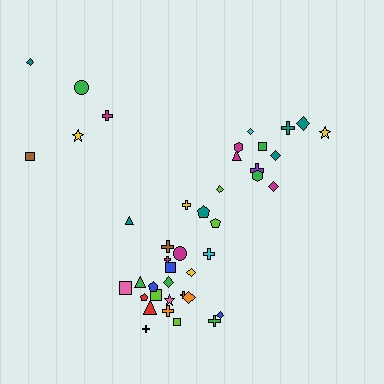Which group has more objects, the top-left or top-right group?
The top-right group.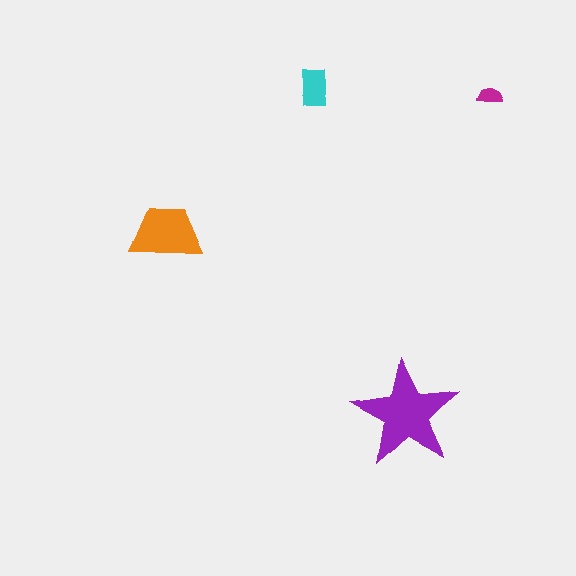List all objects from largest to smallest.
The purple star, the orange trapezoid, the cyan rectangle, the magenta semicircle.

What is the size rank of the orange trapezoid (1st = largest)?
2nd.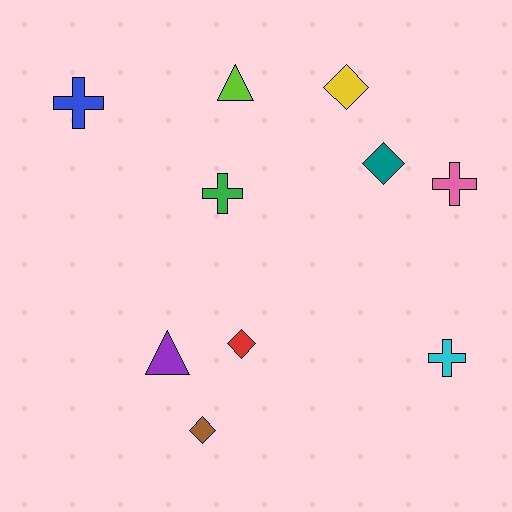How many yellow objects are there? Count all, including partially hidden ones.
There is 1 yellow object.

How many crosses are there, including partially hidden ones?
There are 4 crosses.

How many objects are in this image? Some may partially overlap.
There are 10 objects.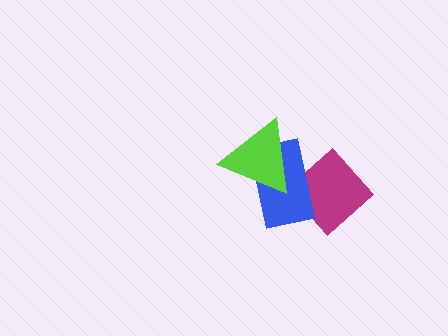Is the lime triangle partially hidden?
No, no other shape covers it.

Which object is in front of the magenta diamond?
The blue rectangle is in front of the magenta diamond.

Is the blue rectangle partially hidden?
Yes, it is partially covered by another shape.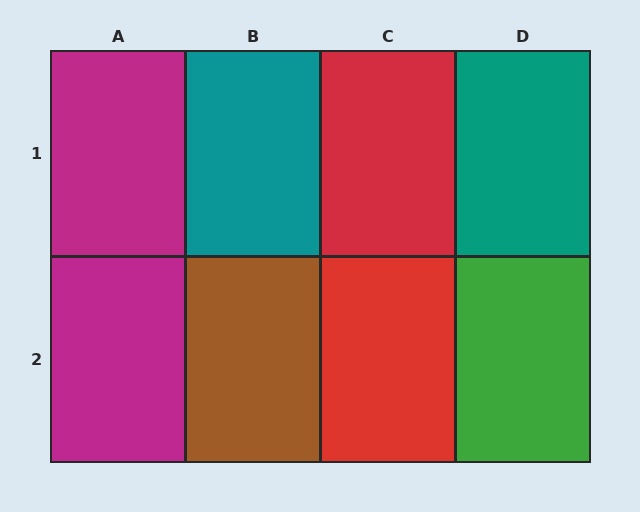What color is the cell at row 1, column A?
Magenta.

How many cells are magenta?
2 cells are magenta.